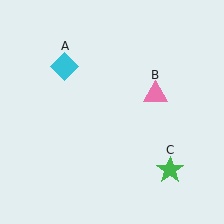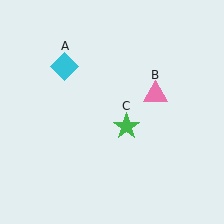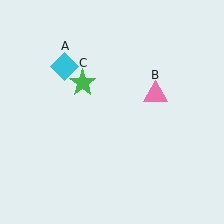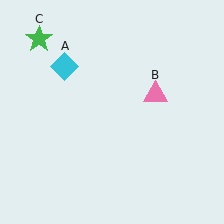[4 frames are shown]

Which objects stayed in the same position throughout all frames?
Cyan diamond (object A) and pink triangle (object B) remained stationary.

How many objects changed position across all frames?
1 object changed position: green star (object C).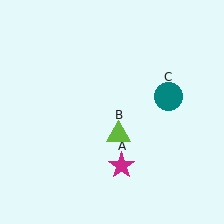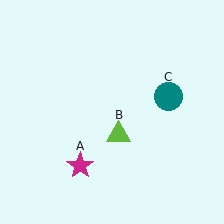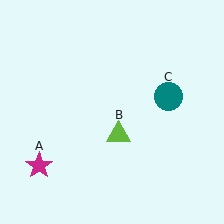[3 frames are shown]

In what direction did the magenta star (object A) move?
The magenta star (object A) moved left.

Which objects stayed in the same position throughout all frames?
Lime triangle (object B) and teal circle (object C) remained stationary.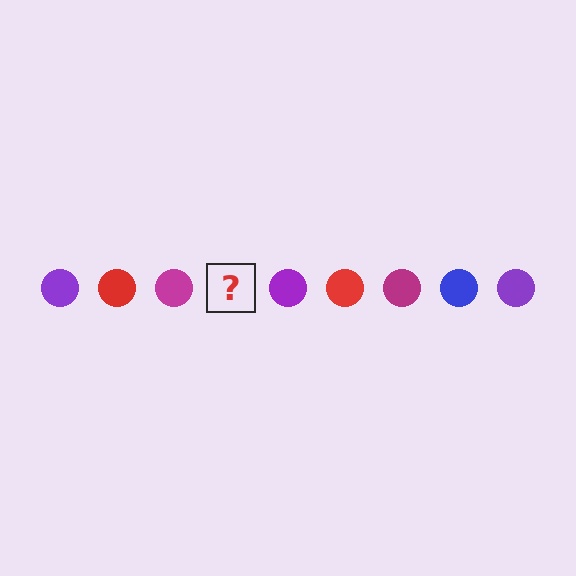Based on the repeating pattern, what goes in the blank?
The blank should be a blue circle.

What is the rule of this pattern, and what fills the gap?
The rule is that the pattern cycles through purple, red, magenta, blue circles. The gap should be filled with a blue circle.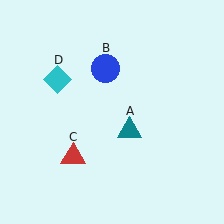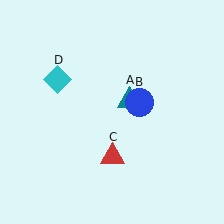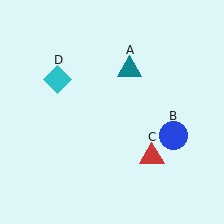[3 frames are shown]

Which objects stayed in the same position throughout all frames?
Cyan diamond (object D) remained stationary.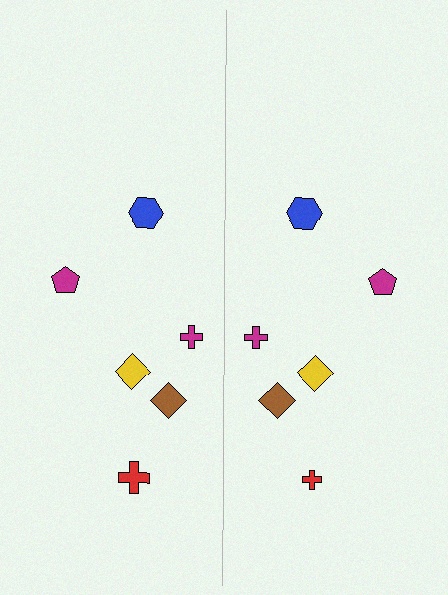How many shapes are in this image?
There are 12 shapes in this image.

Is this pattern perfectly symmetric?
No, the pattern is not perfectly symmetric. The red cross on the right side has a different size than its mirror counterpart.